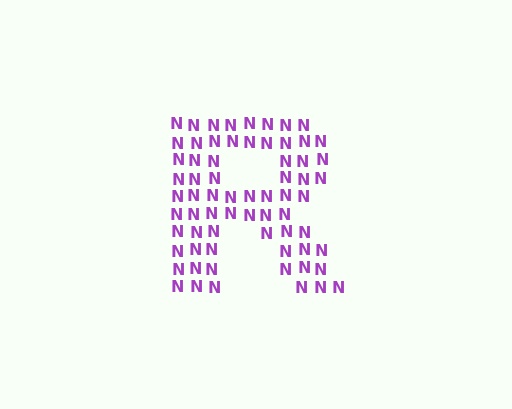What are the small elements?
The small elements are letter N's.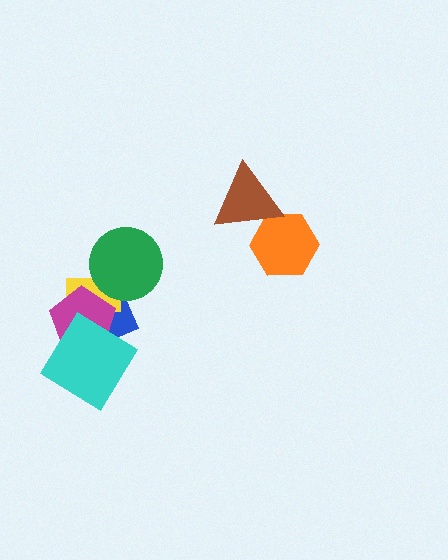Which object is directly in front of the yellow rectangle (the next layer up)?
The magenta pentagon is directly in front of the yellow rectangle.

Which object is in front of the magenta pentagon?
The cyan diamond is in front of the magenta pentagon.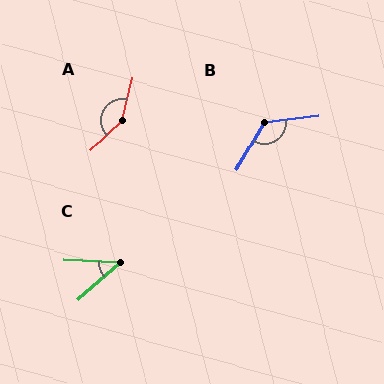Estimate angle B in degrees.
Approximately 126 degrees.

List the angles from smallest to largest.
C (45°), B (126°), A (148°).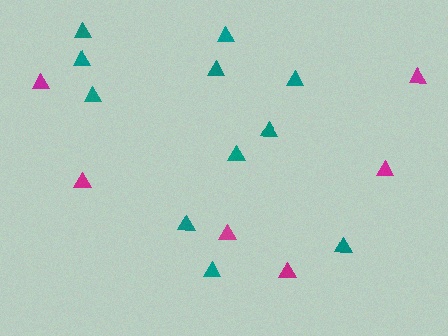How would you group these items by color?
There are 2 groups: one group of teal triangles (11) and one group of magenta triangles (6).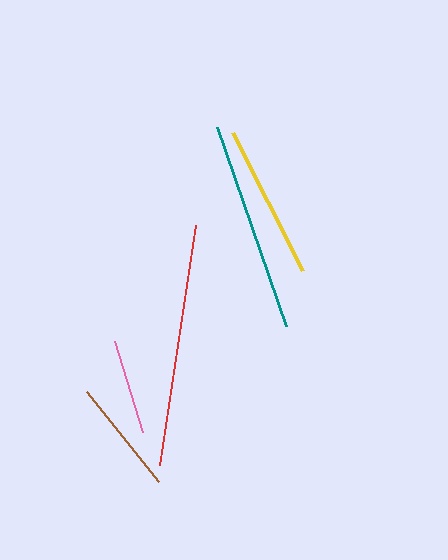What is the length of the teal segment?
The teal segment is approximately 211 pixels long.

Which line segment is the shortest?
The pink line is the shortest at approximately 95 pixels.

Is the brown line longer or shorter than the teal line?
The teal line is longer than the brown line.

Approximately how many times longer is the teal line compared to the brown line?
The teal line is approximately 1.8 times the length of the brown line.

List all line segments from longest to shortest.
From longest to shortest: red, teal, yellow, brown, pink.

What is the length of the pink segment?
The pink segment is approximately 95 pixels long.